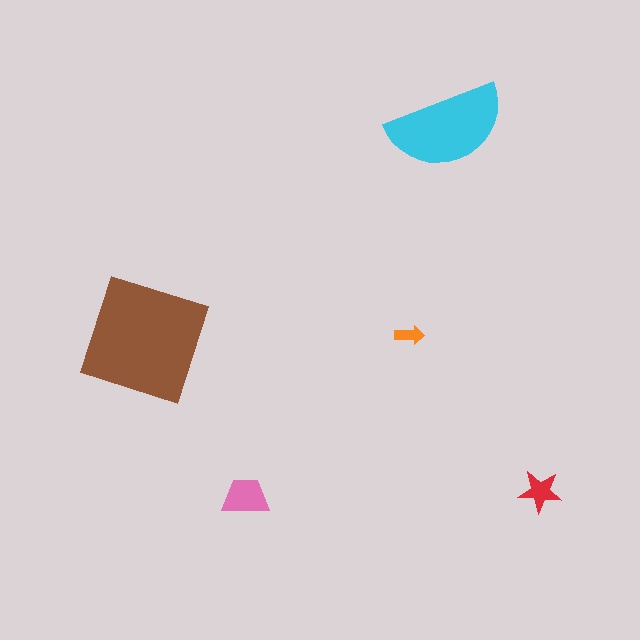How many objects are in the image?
There are 5 objects in the image.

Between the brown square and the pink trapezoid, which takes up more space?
The brown square.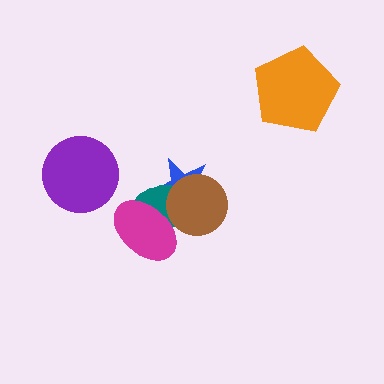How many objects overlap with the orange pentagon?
0 objects overlap with the orange pentagon.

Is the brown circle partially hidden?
Yes, it is partially covered by another shape.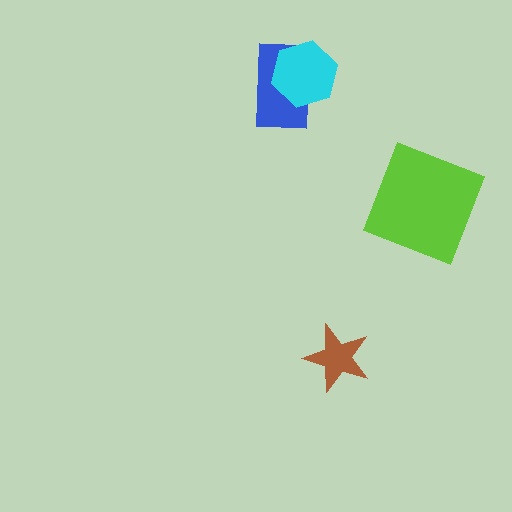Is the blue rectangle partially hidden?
Yes, it is partially covered by another shape.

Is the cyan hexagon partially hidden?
No, no other shape covers it.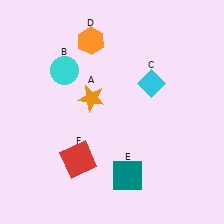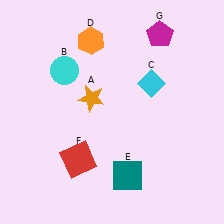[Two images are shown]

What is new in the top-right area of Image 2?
A magenta pentagon (G) was added in the top-right area of Image 2.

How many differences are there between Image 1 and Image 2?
There is 1 difference between the two images.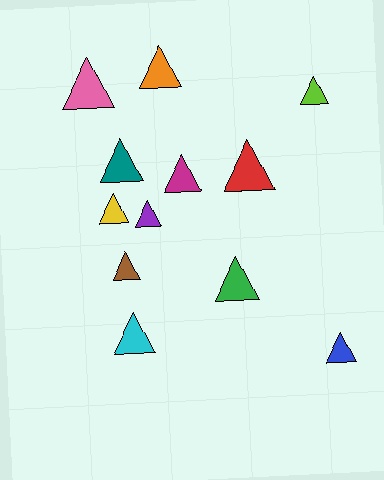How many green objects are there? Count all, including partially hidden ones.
There is 1 green object.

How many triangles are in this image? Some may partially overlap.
There are 12 triangles.